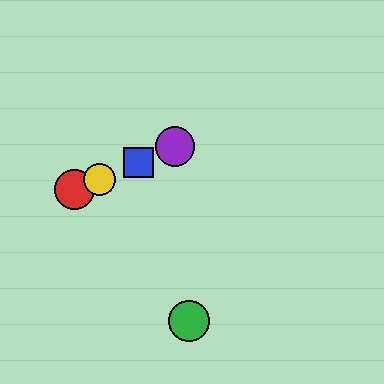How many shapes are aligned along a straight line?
4 shapes (the red circle, the blue square, the yellow circle, the purple circle) are aligned along a straight line.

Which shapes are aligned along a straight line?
The red circle, the blue square, the yellow circle, the purple circle are aligned along a straight line.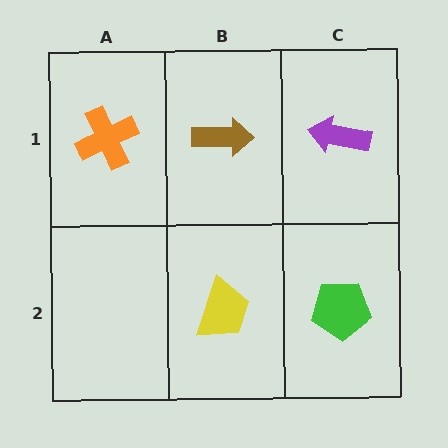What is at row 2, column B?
A yellow trapezoid.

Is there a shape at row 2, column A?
No, that cell is empty.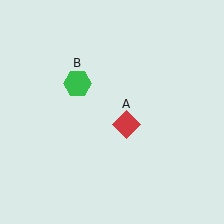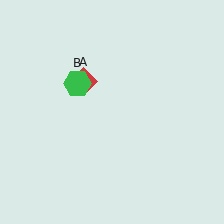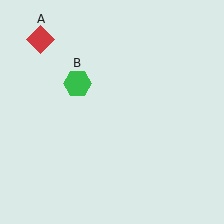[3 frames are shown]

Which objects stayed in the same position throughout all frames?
Green hexagon (object B) remained stationary.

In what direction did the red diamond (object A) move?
The red diamond (object A) moved up and to the left.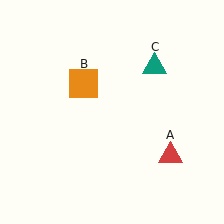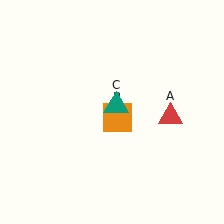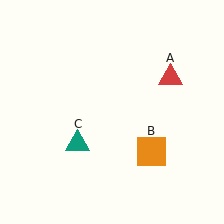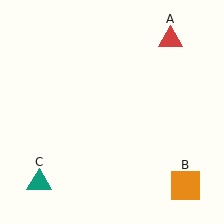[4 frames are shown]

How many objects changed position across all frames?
3 objects changed position: red triangle (object A), orange square (object B), teal triangle (object C).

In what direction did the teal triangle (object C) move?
The teal triangle (object C) moved down and to the left.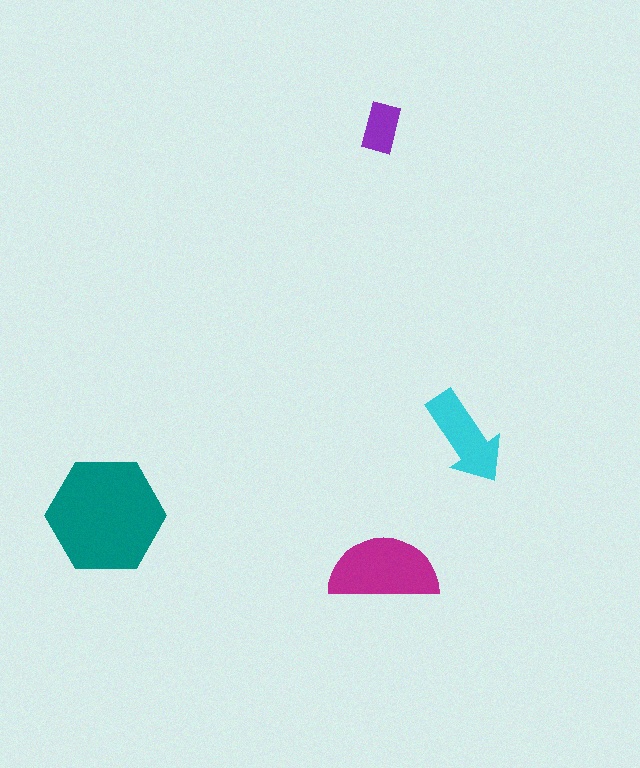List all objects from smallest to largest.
The purple rectangle, the cyan arrow, the magenta semicircle, the teal hexagon.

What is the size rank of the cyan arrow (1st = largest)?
3rd.